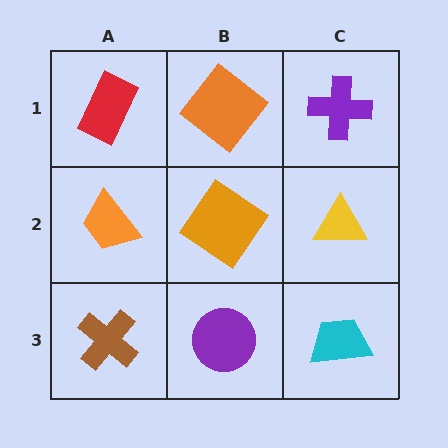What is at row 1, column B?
An orange diamond.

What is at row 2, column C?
A yellow triangle.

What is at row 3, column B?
A purple circle.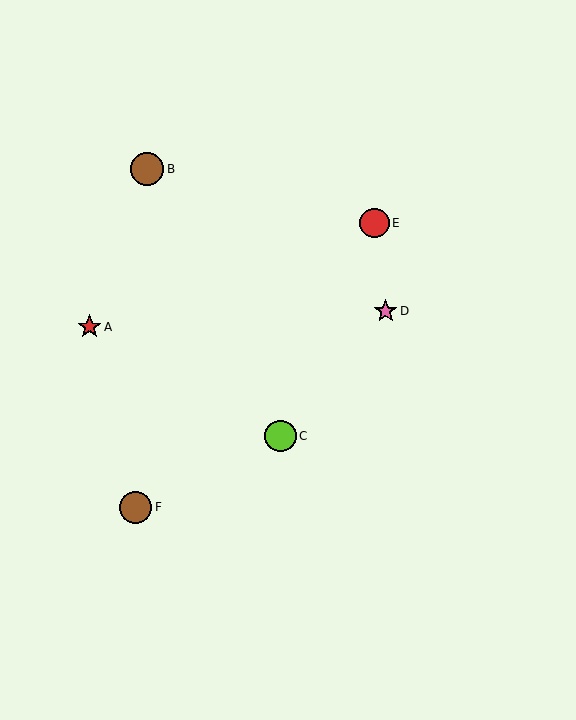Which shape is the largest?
The brown circle (labeled B) is the largest.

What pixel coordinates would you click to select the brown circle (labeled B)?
Click at (147, 169) to select the brown circle B.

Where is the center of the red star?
The center of the red star is at (89, 327).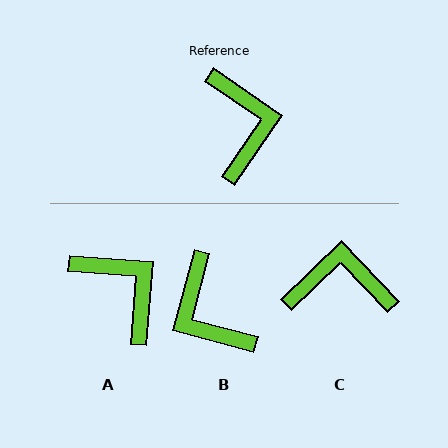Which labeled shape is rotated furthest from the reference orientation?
B, about 160 degrees away.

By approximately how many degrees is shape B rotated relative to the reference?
Approximately 160 degrees clockwise.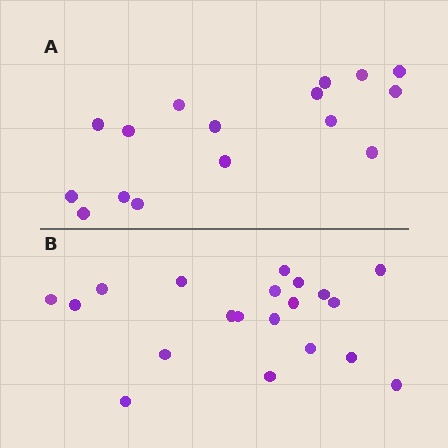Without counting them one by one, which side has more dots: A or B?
Region B (the bottom region) has more dots.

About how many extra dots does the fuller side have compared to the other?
Region B has about 4 more dots than region A.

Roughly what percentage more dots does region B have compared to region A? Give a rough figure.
About 25% more.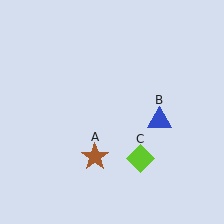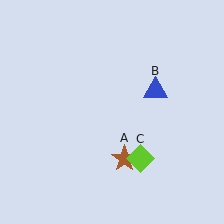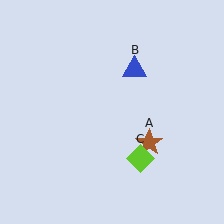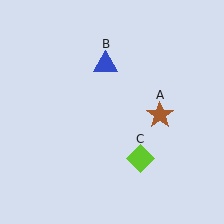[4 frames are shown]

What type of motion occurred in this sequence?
The brown star (object A), blue triangle (object B) rotated counterclockwise around the center of the scene.